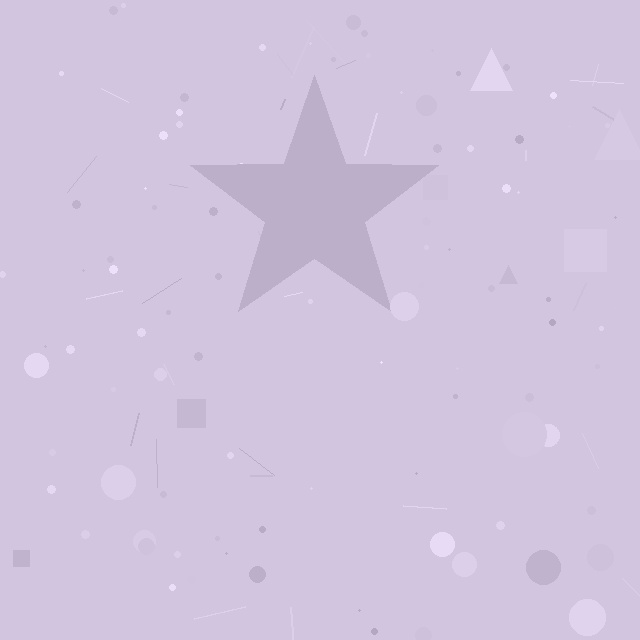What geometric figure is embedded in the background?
A star is embedded in the background.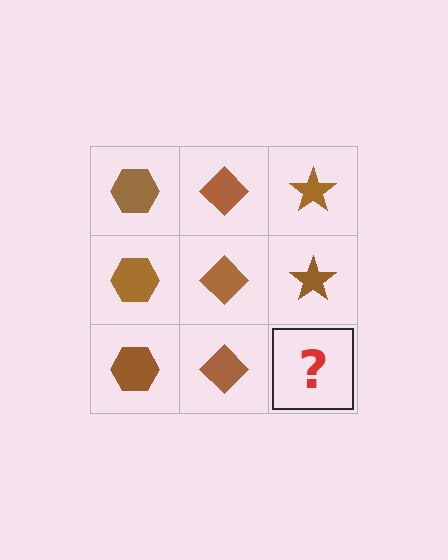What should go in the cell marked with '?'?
The missing cell should contain a brown star.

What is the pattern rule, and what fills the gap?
The rule is that each column has a consistent shape. The gap should be filled with a brown star.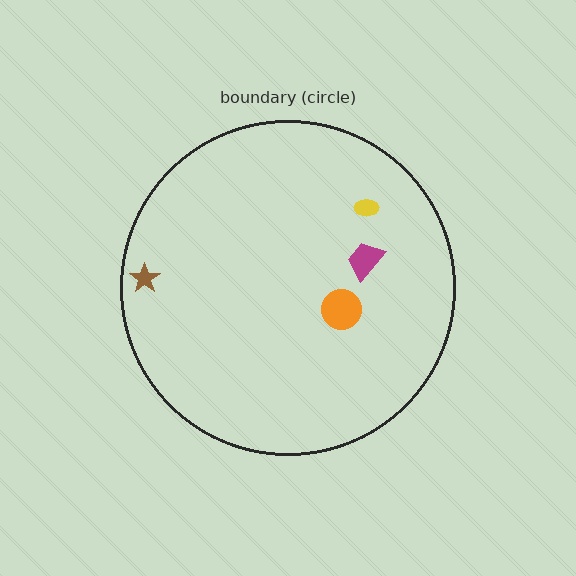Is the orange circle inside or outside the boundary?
Inside.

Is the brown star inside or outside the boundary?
Inside.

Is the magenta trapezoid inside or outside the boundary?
Inside.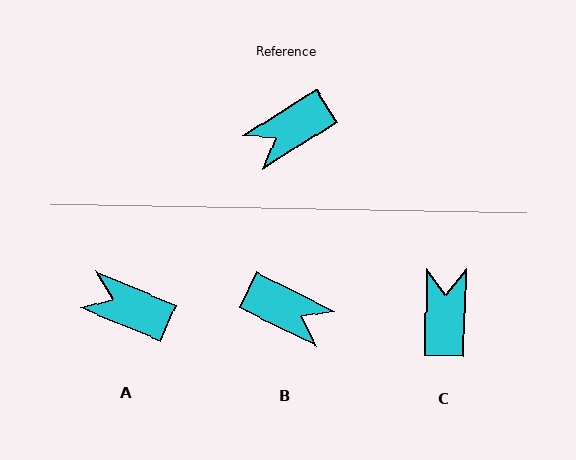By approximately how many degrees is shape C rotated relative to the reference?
Approximately 124 degrees clockwise.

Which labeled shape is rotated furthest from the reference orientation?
C, about 124 degrees away.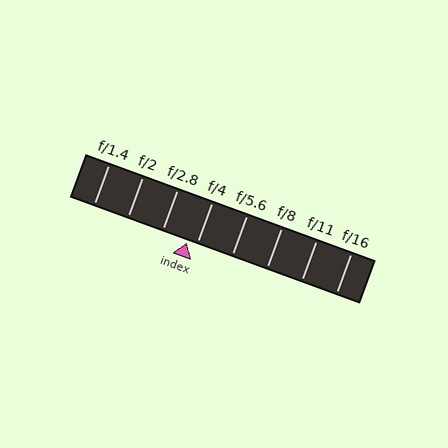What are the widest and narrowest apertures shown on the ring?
The widest aperture shown is f/1.4 and the narrowest is f/16.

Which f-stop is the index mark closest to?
The index mark is closest to f/4.